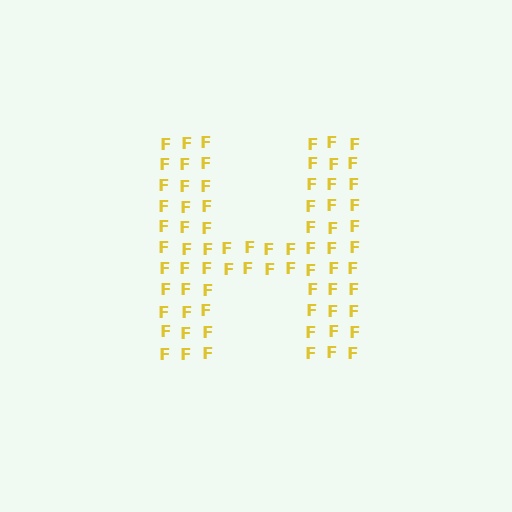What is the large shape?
The large shape is the letter H.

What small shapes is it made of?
It is made of small letter F's.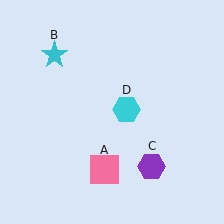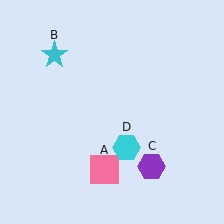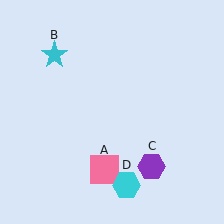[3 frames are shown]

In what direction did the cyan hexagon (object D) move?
The cyan hexagon (object D) moved down.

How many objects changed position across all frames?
1 object changed position: cyan hexagon (object D).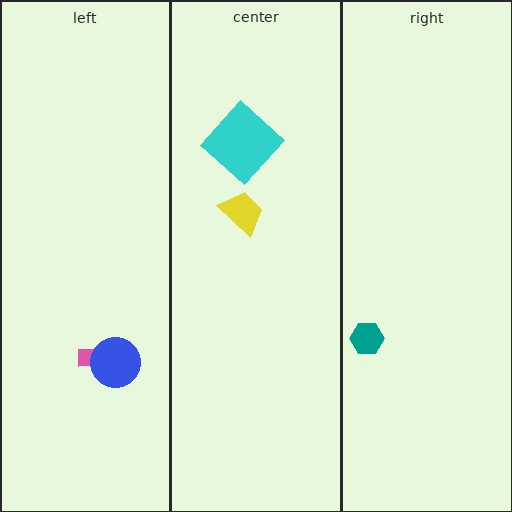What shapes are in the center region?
The cyan diamond, the yellow trapezoid.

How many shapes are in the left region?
2.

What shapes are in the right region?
The teal hexagon.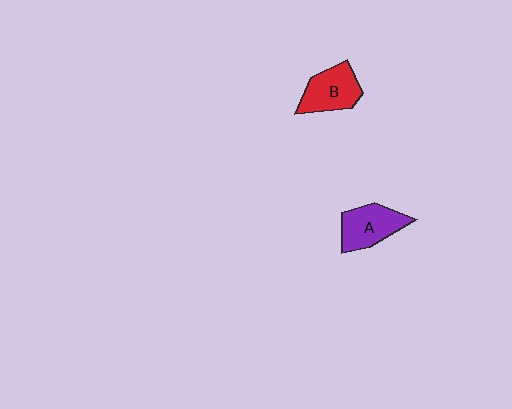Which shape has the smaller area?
Shape B (red).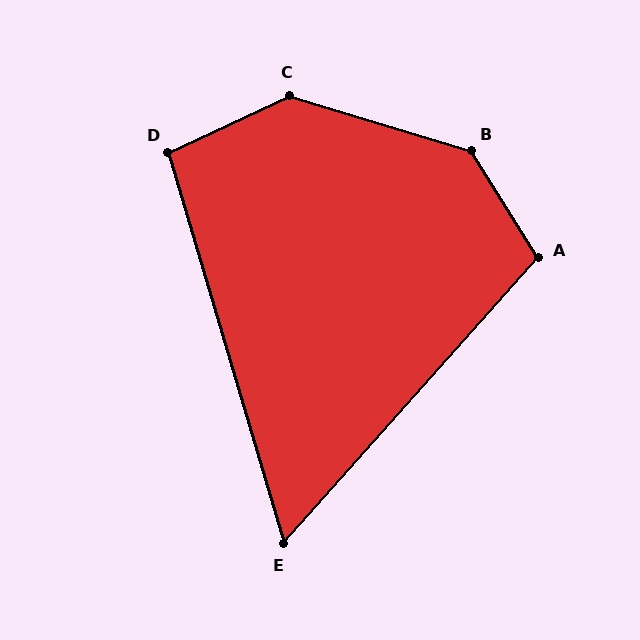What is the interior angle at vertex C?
Approximately 138 degrees (obtuse).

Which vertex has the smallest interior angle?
E, at approximately 58 degrees.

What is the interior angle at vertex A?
Approximately 106 degrees (obtuse).